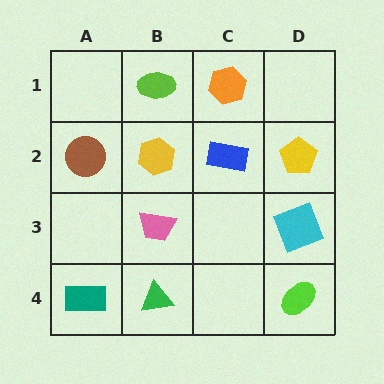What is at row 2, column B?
A yellow hexagon.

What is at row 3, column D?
A cyan square.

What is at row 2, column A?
A brown circle.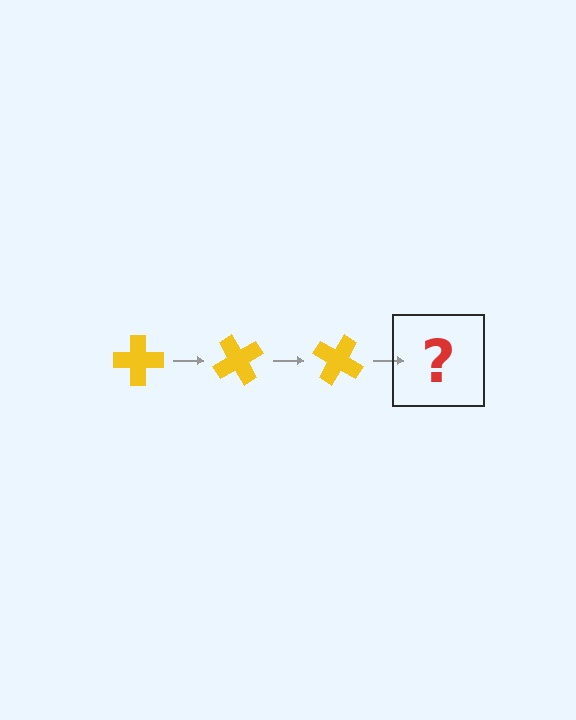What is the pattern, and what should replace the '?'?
The pattern is that the cross rotates 60 degrees each step. The '?' should be a yellow cross rotated 180 degrees.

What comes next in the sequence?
The next element should be a yellow cross rotated 180 degrees.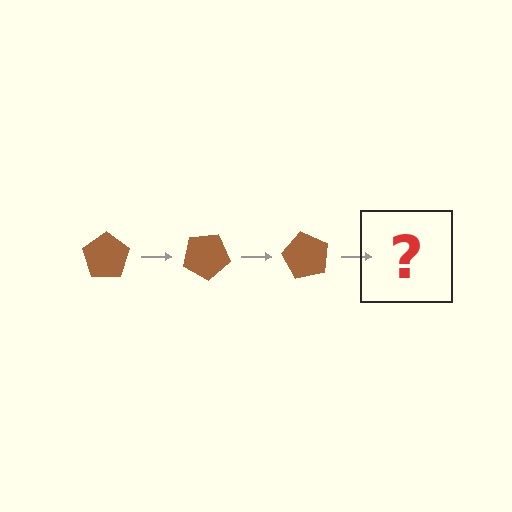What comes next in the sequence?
The next element should be a brown pentagon rotated 90 degrees.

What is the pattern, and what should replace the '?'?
The pattern is that the pentagon rotates 30 degrees each step. The '?' should be a brown pentagon rotated 90 degrees.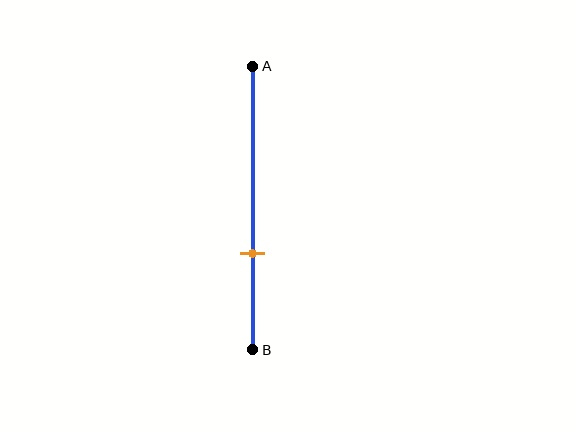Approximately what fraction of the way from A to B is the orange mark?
The orange mark is approximately 65% of the way from A to B.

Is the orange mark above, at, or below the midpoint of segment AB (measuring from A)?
The orange mark is below the midpoint of segment AB.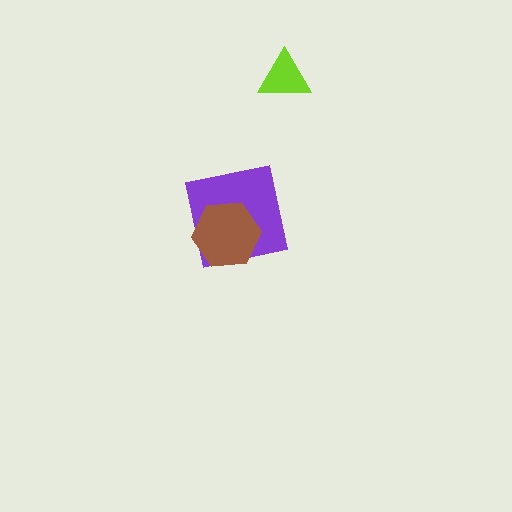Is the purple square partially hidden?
Yes, it is partially covered by another shape.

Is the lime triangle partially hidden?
No, no other shape covers it.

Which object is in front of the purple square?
The brown hexagon is in front of the purple square.